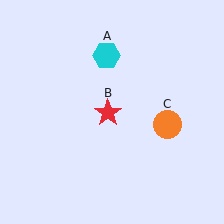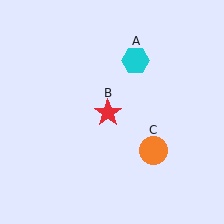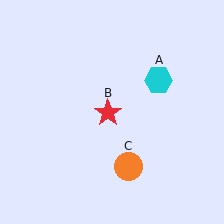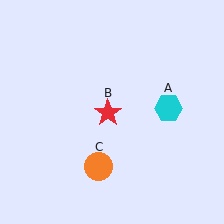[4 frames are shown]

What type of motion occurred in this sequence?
The cyan hexagon (object A), orange circle (object C) rotated clockwise around the center of the scene.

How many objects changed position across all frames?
2 objects changed position: cyan hexagon (object A), orange circle (object C).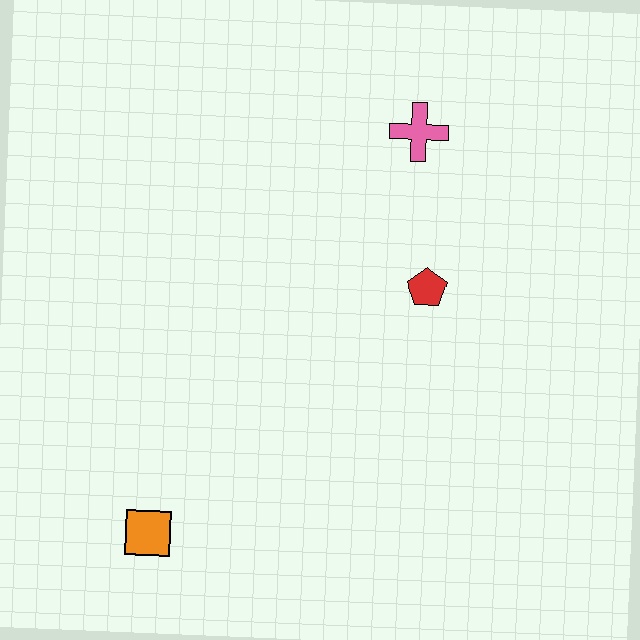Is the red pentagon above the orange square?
Yes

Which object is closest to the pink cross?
The red pentagon is closest to the pink cross.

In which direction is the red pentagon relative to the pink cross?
The red pentagon is below the pink cross.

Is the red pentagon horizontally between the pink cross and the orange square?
No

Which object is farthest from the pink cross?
The orange square is farthest from the pink cross.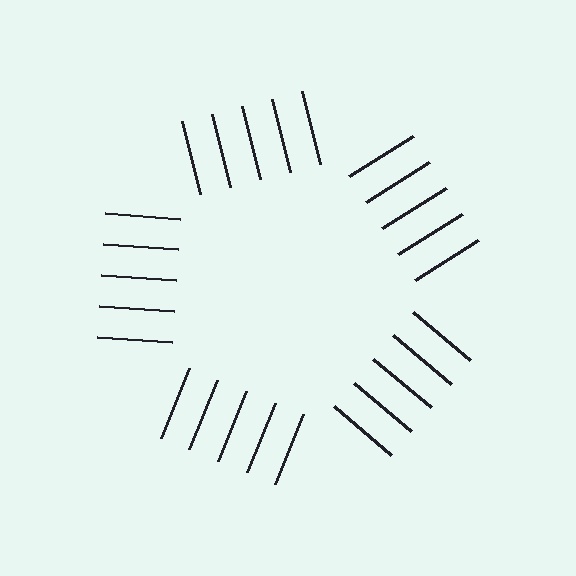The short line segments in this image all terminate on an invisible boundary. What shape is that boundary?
An illusory pentagon — the line segments terminate on its edges but no continuous stroke is drawn.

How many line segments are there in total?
25 — 5 along each of the 5 edges.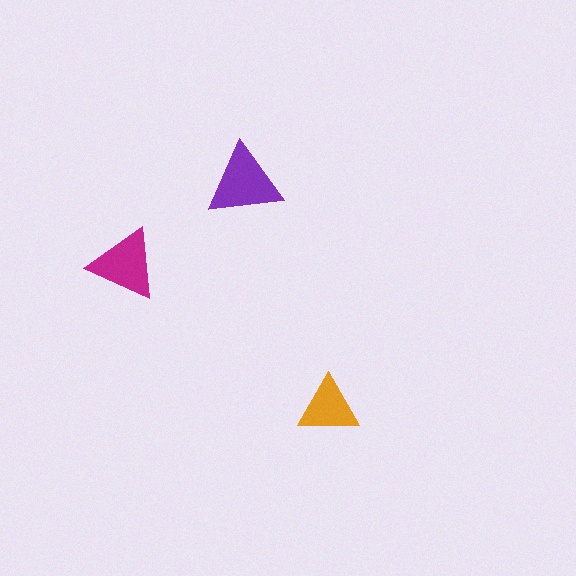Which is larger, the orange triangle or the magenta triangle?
The magenta one.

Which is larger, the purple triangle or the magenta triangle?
The purple one.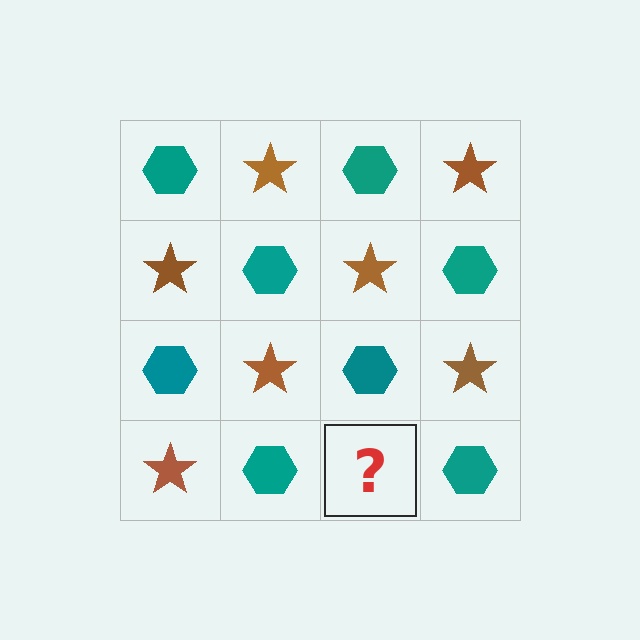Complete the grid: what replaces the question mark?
The question mark should be replaced with a brown star.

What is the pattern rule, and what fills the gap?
The rule is that it alternates teal hexagon and brown star in a checkerboard pattern. The gap should be filled with a brown star.